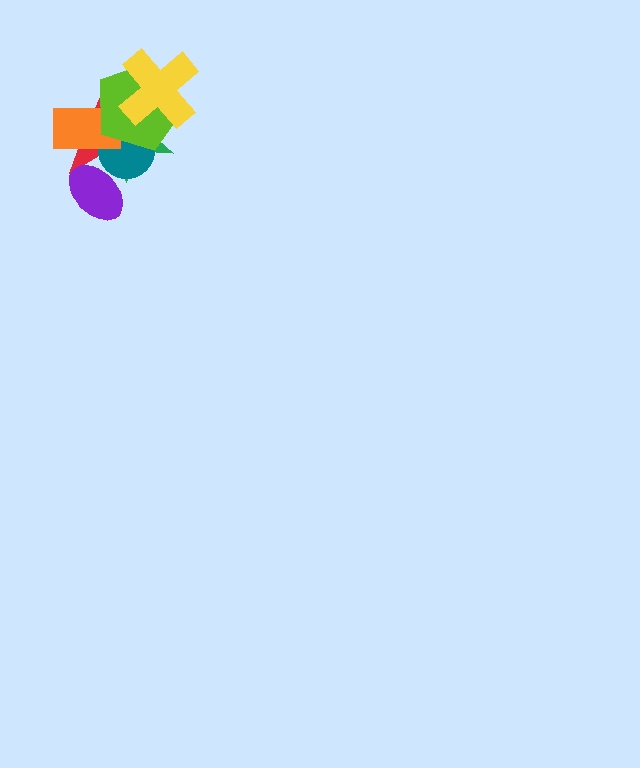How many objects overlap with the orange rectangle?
4 objects overlap with the orange rectangle.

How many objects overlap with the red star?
6 objects overlap with the red star.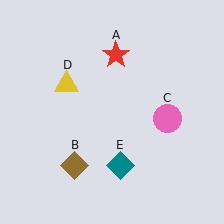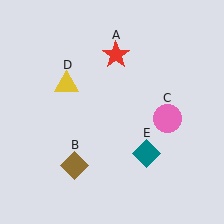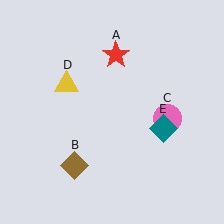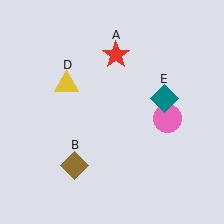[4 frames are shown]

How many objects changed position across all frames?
1 object changed position: teal diamond (object E).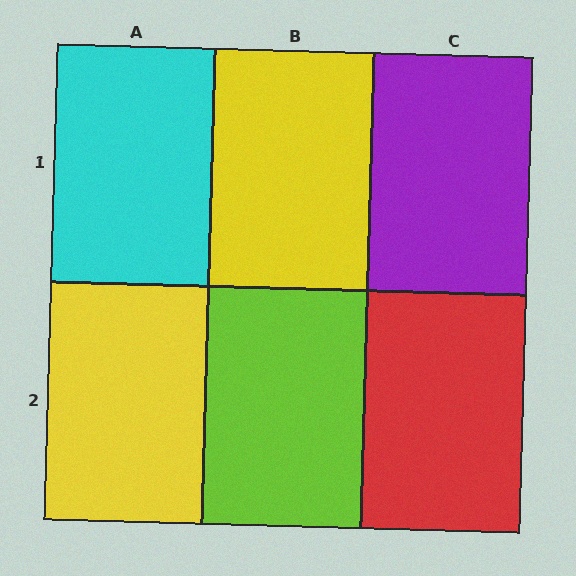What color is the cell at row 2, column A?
Yellow.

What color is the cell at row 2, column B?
Lime.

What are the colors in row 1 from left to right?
Cyan, yellow, purple.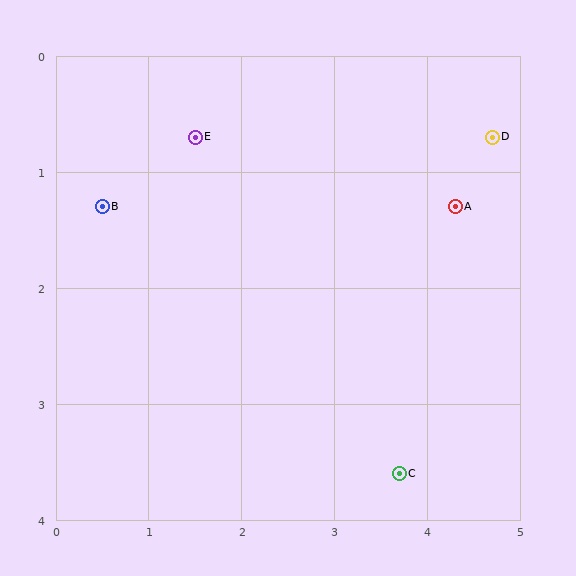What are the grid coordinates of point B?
Point B is at approximately (0.5, 1.3).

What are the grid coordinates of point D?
Point D is at approximately (4.7, 0.7).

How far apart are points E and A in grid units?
Points E and A are about 2.9 grid units apart.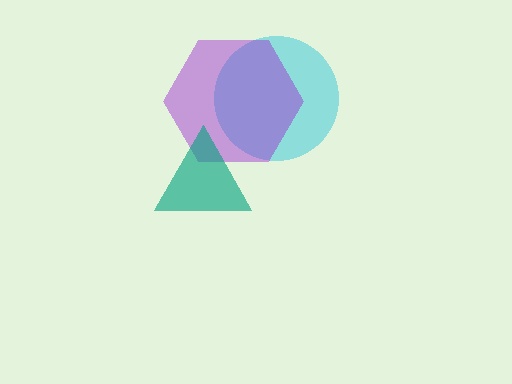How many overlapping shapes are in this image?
There are 3 overlapping shapes in the image.